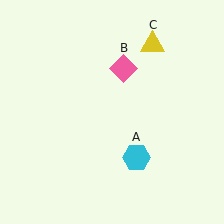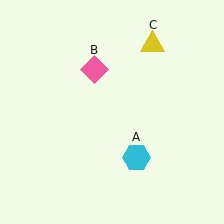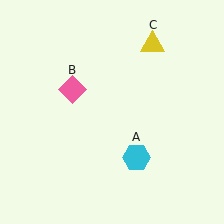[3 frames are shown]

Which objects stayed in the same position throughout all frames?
Cyan hexagon (object A) and yellow triangle (object C) remained stationary.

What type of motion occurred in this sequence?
The pink diamond (object B) rotated counterclockwise around the center of the scene.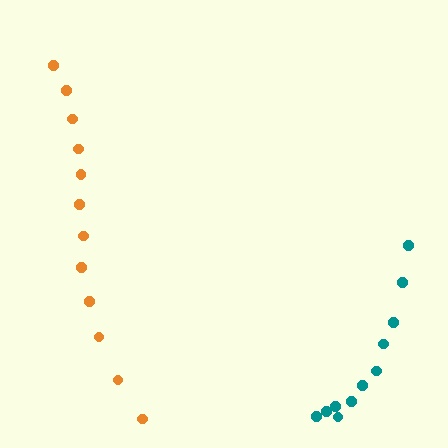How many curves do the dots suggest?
There are 2 distinct paths.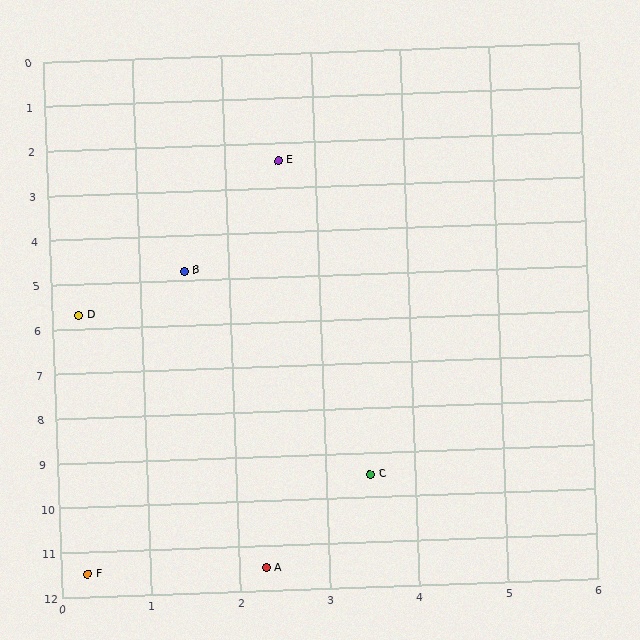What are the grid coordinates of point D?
Point D is at approximately (0.3, 5.7).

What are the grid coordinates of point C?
Point C is at approximately (3.5, 9.5).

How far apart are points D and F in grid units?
Points D and F are about 5.8 grid units apart.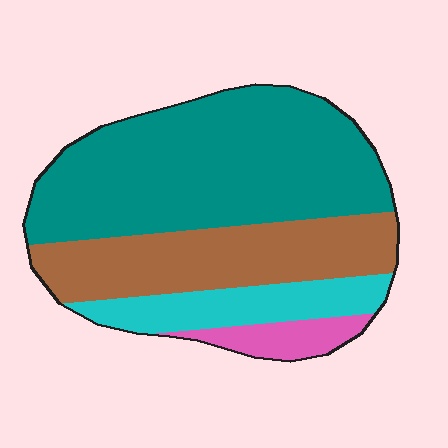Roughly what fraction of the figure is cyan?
Cyan covers about 15% of the figure.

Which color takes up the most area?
Teal, at roughly 50%.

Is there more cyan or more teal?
Teal.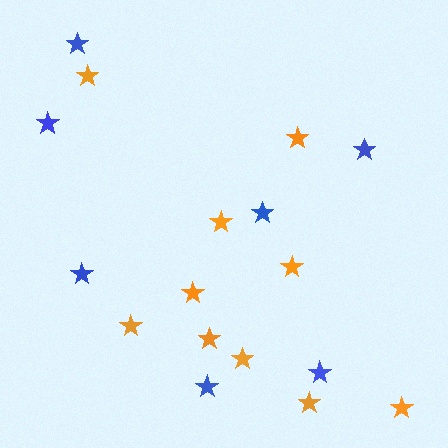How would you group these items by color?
There are 2 groups: one group of orange stars (10) and one group of blue stars (7).